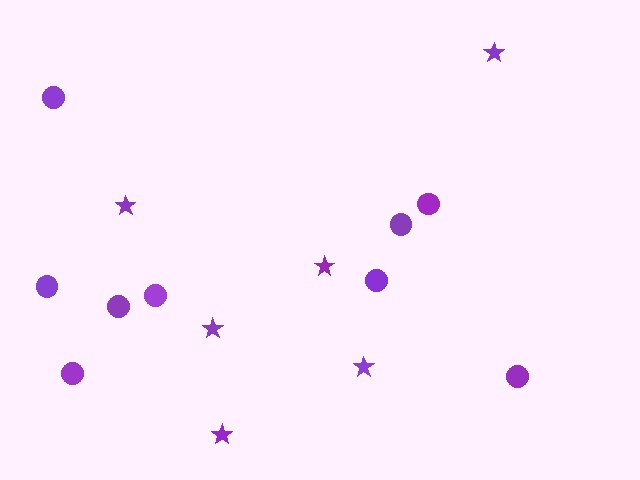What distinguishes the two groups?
There are 2 groups: one group of circles (9) and one group of stars (6).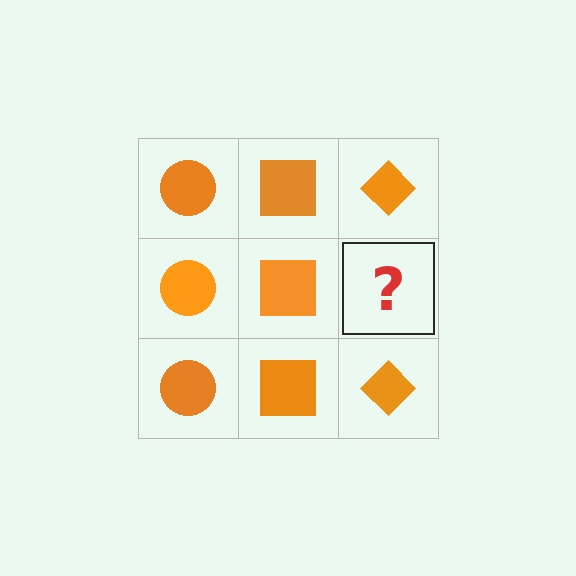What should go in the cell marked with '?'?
The missing cell should contain an orange diamond.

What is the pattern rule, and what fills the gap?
The rule is that each column has a consistent shape. The gap should be filled with an orange diamond.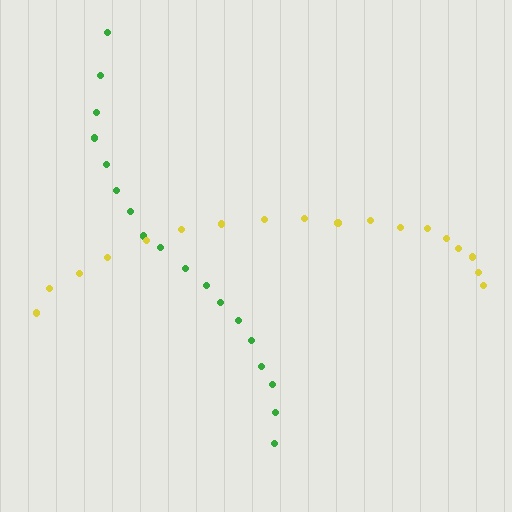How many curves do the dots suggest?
There are 2 distinct paths.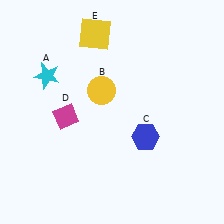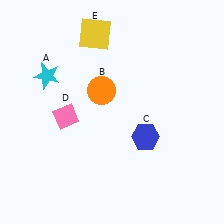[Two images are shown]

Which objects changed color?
B changed from yellow to orange. D changed from magenta to pink.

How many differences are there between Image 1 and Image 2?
There are 2 differences between the two images.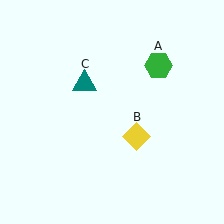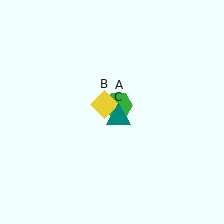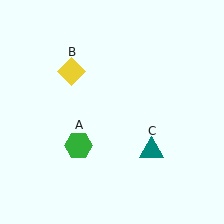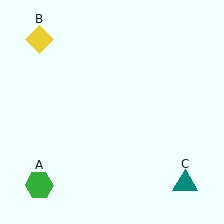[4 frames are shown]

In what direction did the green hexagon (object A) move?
The green hexagon (object A) moved down and to the left.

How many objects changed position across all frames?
3 objects changed position: green hexagon (object A), yellow diamond (object B), teal triangle (object C).